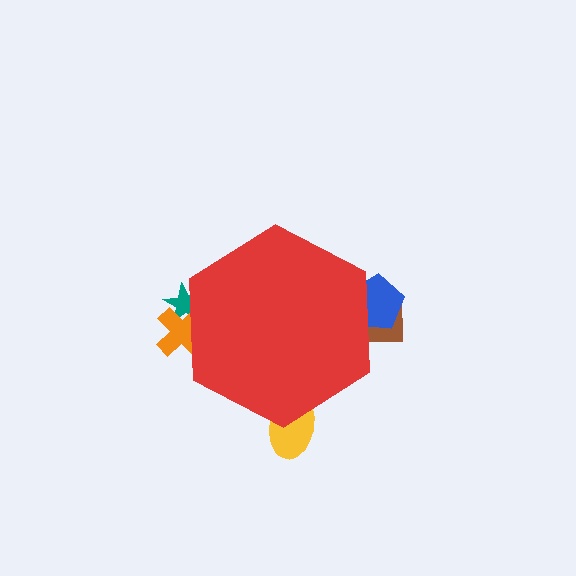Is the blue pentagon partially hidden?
Yes, the blue pentagon is partially hidden behind the red hexagon.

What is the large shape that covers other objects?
A red hexagon.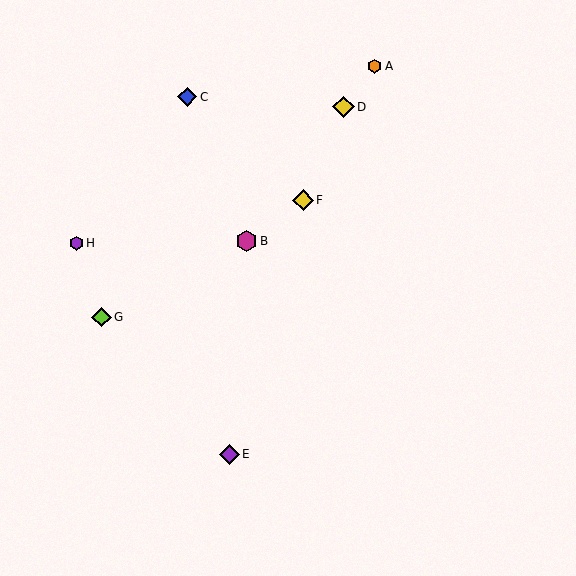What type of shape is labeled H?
Shape H is a purple hexagon.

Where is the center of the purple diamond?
The center of the purple diamond is at (230, 454).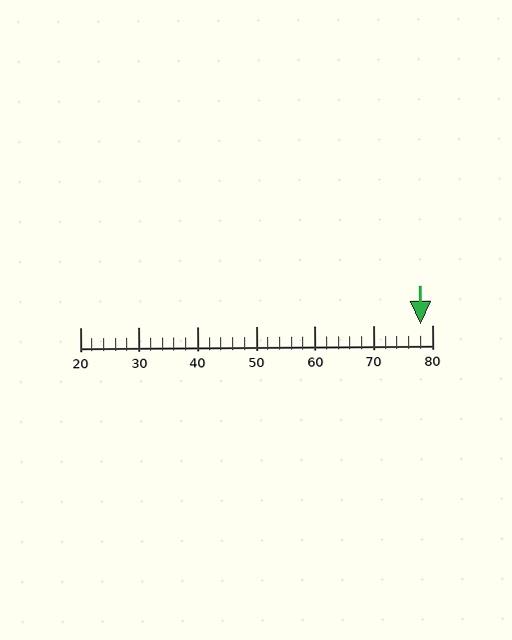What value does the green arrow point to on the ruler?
The green arrow points to approximately 78.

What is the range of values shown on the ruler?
The ruler shows values from 20 to 80.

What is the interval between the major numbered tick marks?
The major tick marks are spaced 10 units apart.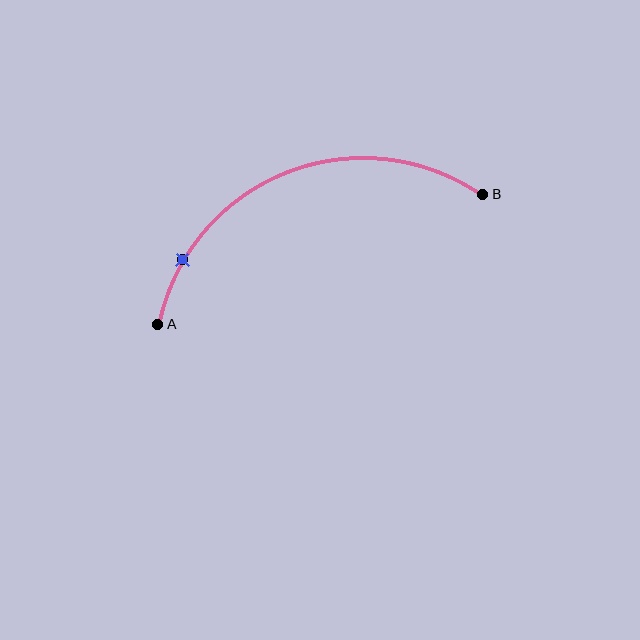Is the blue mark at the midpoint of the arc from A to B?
No. The blue mark lies on the arc but is closer to endpoint A. The arc midpoint would be at the point on the curve equidistant along the arc from both A and B.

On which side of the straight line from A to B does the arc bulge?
The arc bulges above the straight line connecting A and B.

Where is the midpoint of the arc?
The arc midpoint is the point on the curve farthest from the straight line joining A and B. It sits above that line.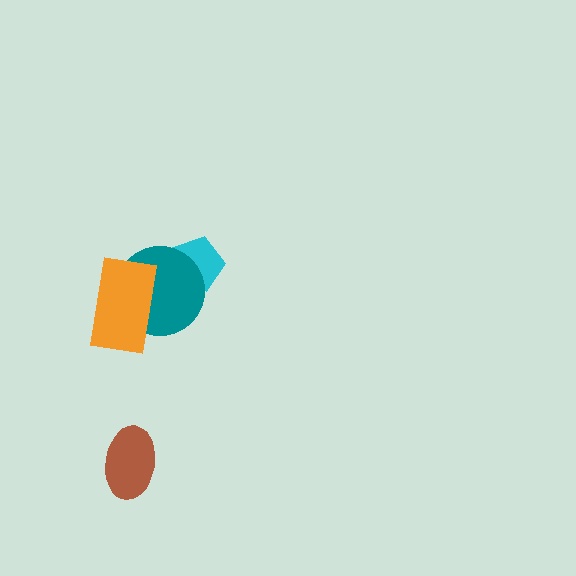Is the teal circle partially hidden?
Yes, it is partially covered by another shape.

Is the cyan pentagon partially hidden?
Yes, it is partially covered by another shape.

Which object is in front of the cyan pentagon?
The teal circle is in front of the cyan pentagon.